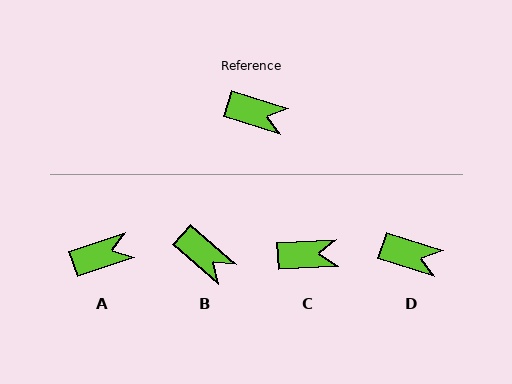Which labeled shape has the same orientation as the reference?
D.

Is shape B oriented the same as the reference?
No, it is off by about 23 degrees.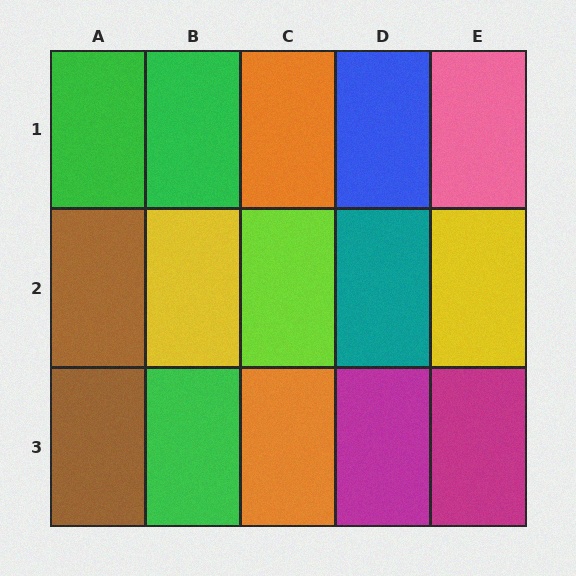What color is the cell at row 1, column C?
Orange.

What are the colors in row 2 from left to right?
Brown, yellow, lime, teal, yellow.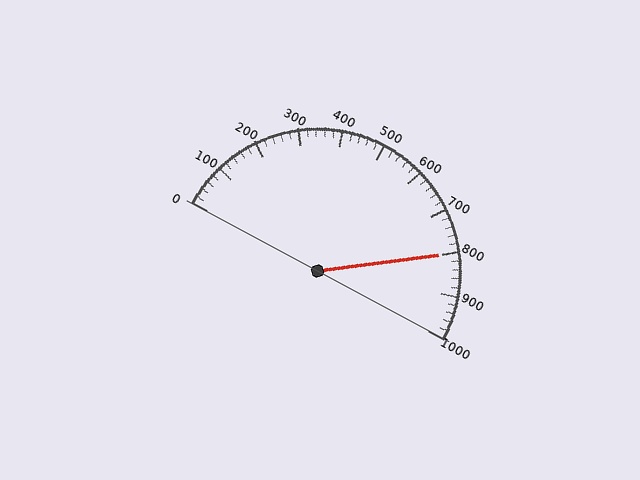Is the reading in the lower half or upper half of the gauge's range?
The reading is in the upper half of the range (0 to 1000).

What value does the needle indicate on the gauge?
The needle indicates approximately 800.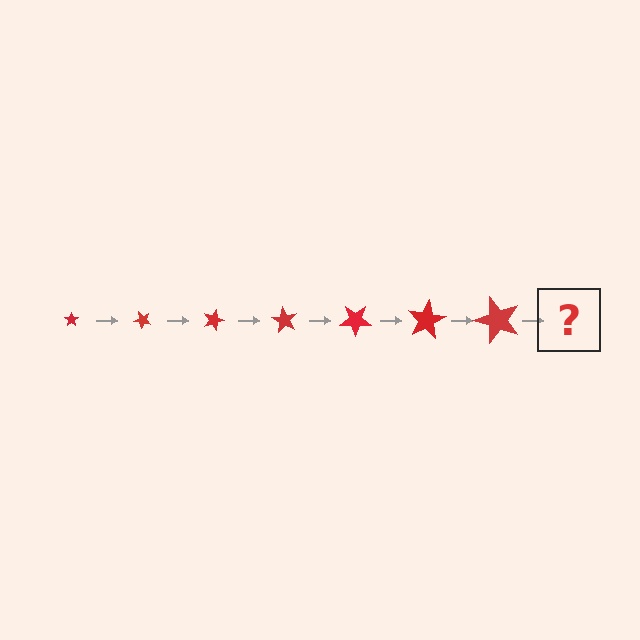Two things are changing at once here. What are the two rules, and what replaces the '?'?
The two rules are that the star grows larger each step and it rotates 45 degrees each step. The '?' should be a star, larger than the previous one and rotated 315 degrees from the start.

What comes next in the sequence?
The next element should be a star, larger than the previous one and rotated 315 degrees from the start.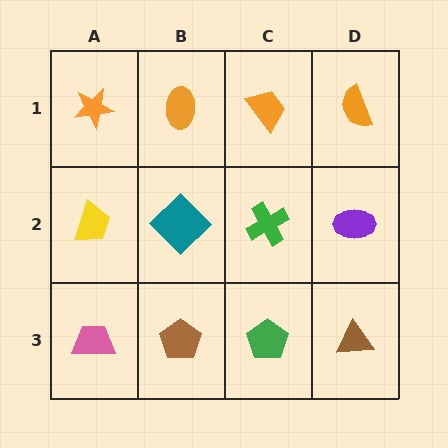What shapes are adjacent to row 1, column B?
A teal diamond (row 2, column B), an orange star (row 1, column A), an orange trapezoid (row 1, column C).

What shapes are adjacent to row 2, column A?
An orange star (row 1, column A), a pink trapezoid (row 3, column A), a teal diamond (row 2, column B).